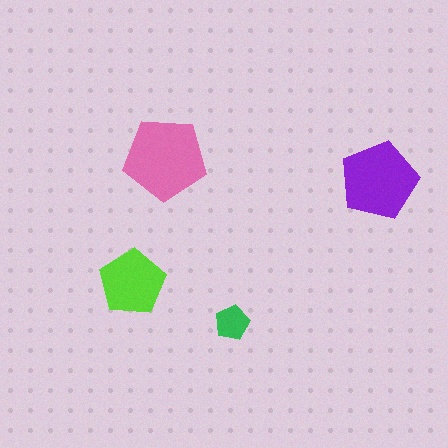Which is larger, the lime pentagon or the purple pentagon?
The purple one.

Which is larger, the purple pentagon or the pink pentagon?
The pink one.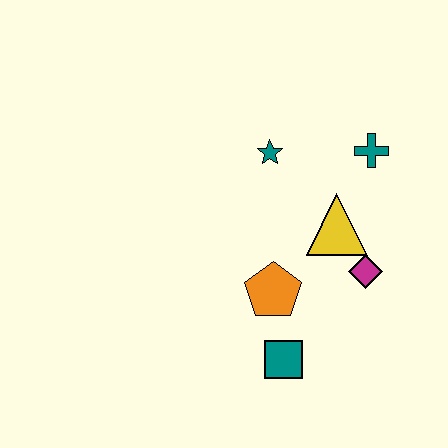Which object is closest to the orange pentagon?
The teal square is closest to the orange pentagon.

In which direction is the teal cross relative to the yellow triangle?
The teal cross is above the yellow triangle.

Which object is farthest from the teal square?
The teal cross is farthest from the teal square.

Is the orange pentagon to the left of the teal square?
Yes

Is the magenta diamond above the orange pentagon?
Yes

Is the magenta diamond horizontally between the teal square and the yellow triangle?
No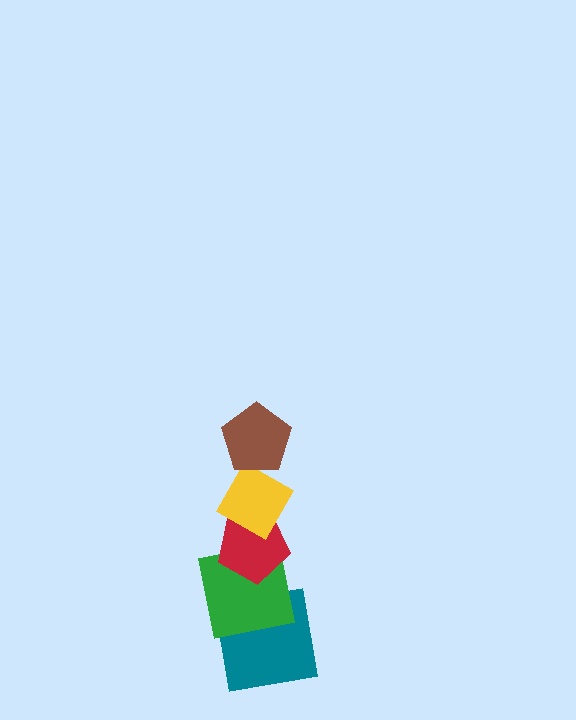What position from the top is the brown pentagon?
The brown pentagon is 1st from the top.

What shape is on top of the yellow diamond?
The brown pentagon is on top of the yellow diamond.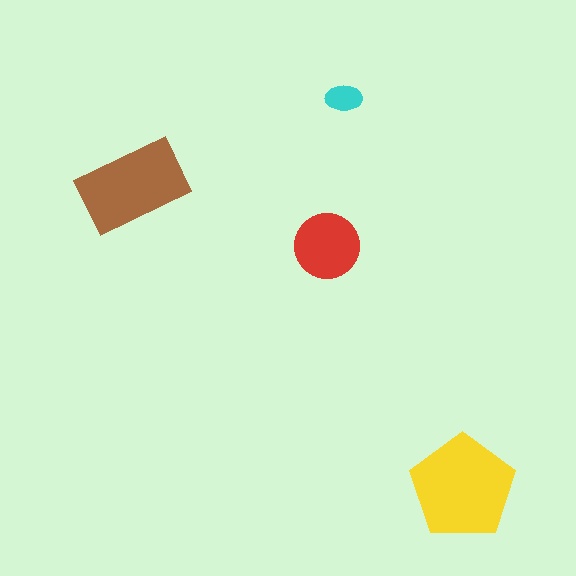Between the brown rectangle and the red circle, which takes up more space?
The brown rectangle.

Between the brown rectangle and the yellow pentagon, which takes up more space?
The yellow pentagon.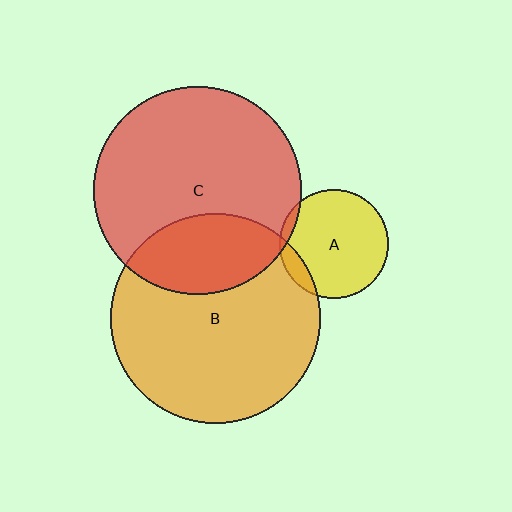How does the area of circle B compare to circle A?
Approximately 3.7 times.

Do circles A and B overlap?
Yes.